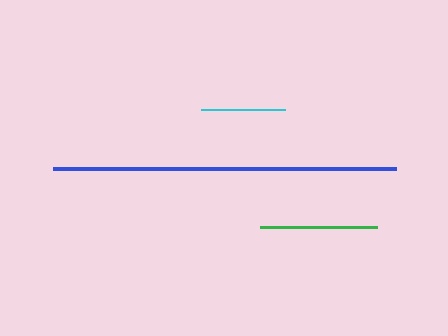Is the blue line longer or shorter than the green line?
The blue line is longer than the green line.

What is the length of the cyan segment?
The cyan segment is approximately 83 pixels long.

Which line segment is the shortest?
The cyan line is the shortest at approximately 83 pixels.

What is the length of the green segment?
The green segment is approximately 117 pixels long.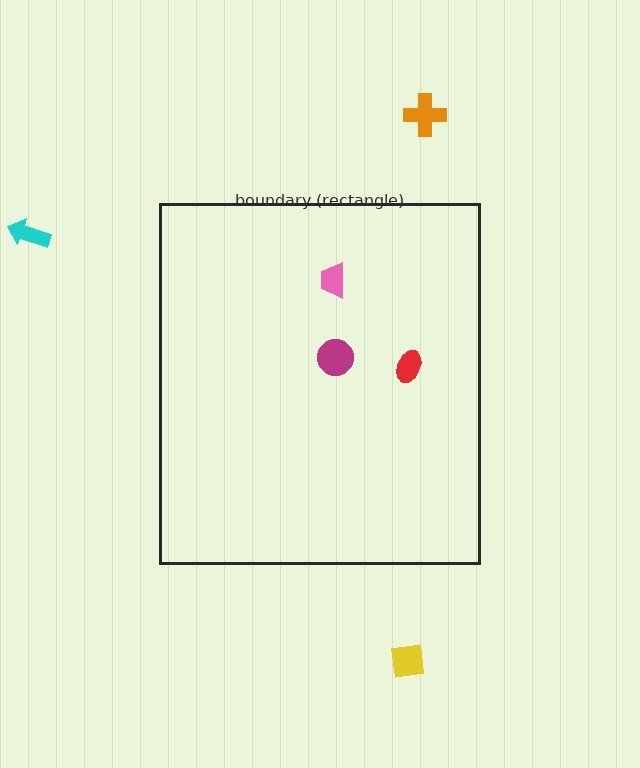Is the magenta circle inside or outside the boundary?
Inside.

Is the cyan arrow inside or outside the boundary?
Outside.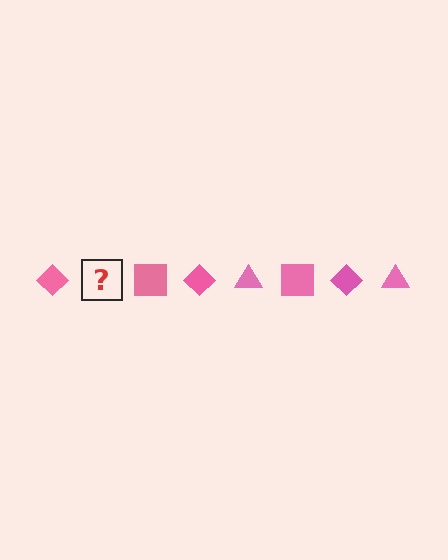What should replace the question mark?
The question mark should be replaced with a pink triangle.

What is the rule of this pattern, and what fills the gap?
The rule is that the pattern cycles through diamond, triangle, square shapes in pink. The gap should be filled with a pink triangle.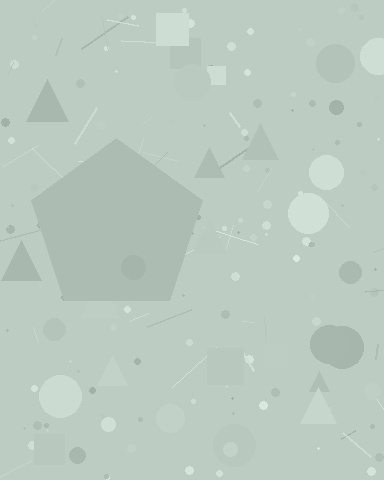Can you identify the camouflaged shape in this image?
The camouflaged shape is a pentagon.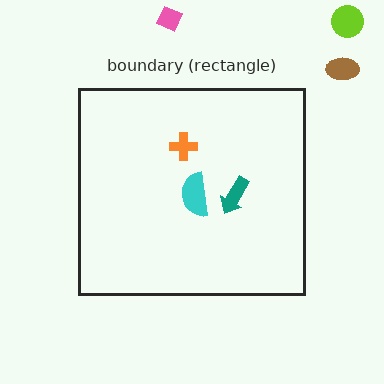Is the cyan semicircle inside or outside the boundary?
Inside.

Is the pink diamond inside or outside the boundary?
Outside.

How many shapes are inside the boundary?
3 inside, 3 outside.